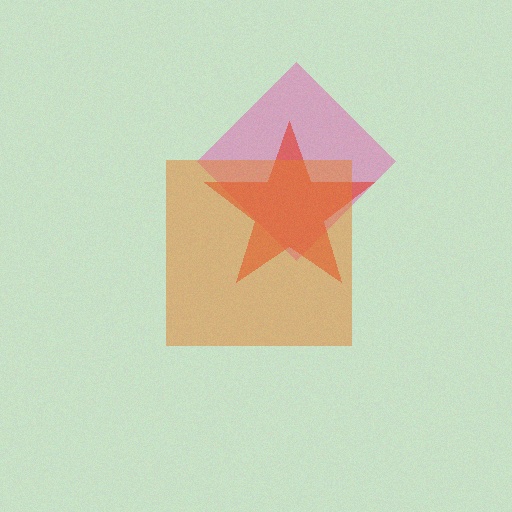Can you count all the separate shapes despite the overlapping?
Yes, there are 3 separate shapes.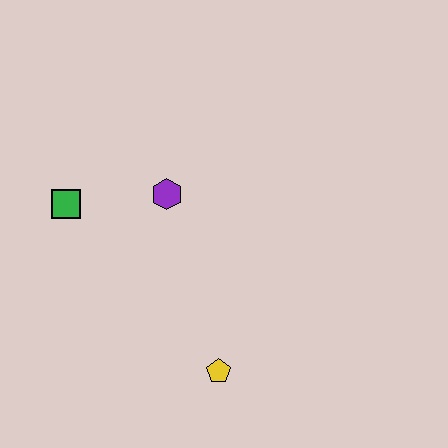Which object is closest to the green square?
The purple hexagon is closest to the green square.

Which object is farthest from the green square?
The yellow pentagon is farthest from the green square.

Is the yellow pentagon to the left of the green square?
No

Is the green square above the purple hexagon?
No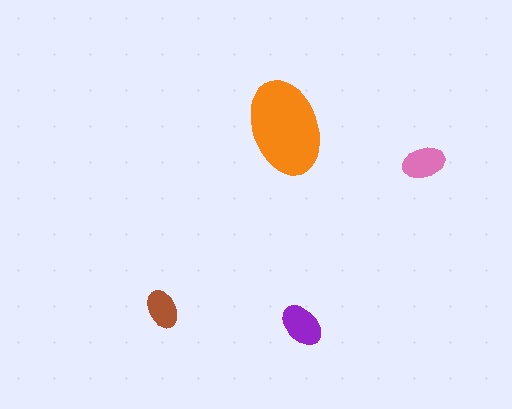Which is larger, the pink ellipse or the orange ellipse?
The orange one.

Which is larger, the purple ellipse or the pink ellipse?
The purple one.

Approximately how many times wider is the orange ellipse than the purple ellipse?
About 2 times wider.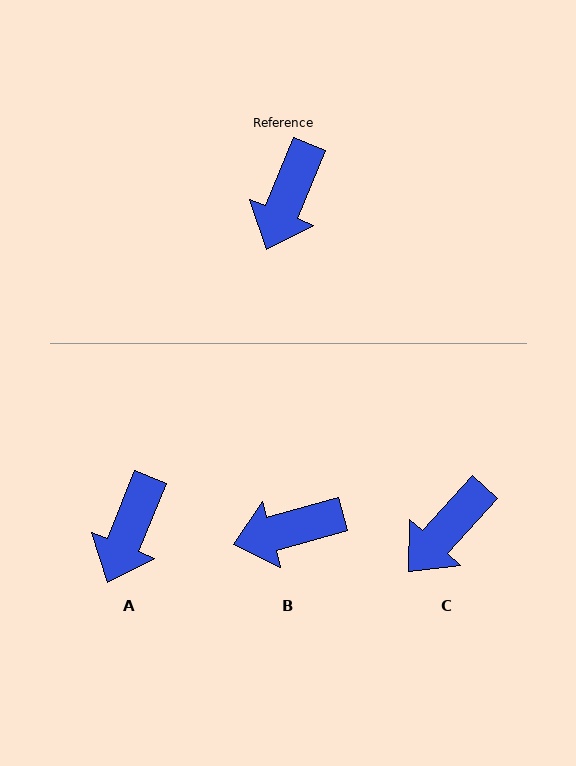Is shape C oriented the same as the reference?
No, it is off by about 20 degrees.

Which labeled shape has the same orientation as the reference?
A.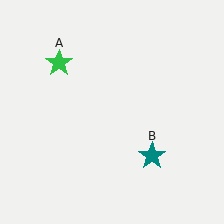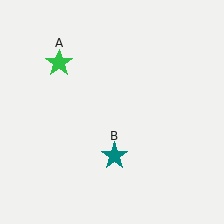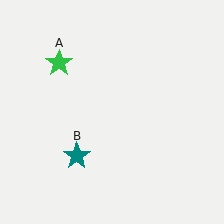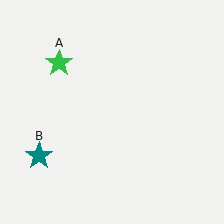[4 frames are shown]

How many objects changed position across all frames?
1 object changed position: teal star (object B).